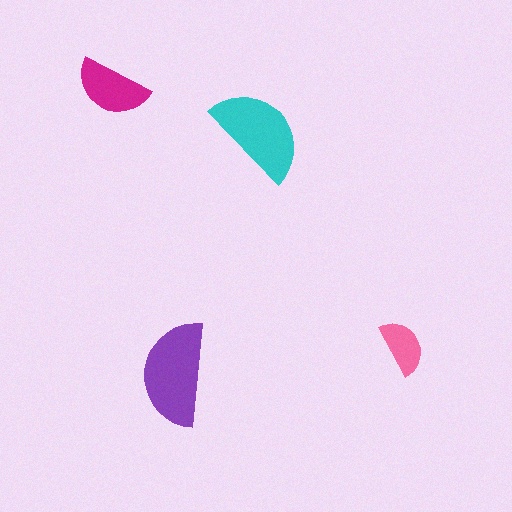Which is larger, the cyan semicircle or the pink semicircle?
The cyan one.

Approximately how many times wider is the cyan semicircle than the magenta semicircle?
About 1.5 times wider.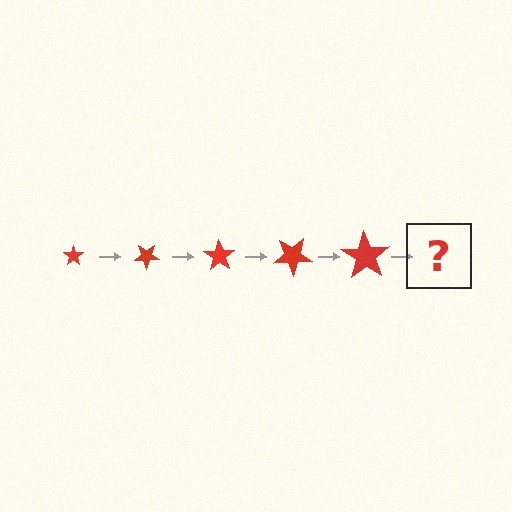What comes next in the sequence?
The next element should be a star, larger than the previous one and rotated 175 degrees from the start.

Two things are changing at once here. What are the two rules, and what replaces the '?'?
The two rules are that the star grows larger each step and it rotates 35 degrees each step. The '?' should be a star, larger than the previous one and rotated 175 degrees from the start.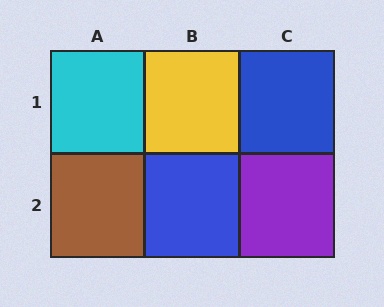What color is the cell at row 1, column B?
Yellow.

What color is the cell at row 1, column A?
Cyan.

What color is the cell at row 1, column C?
Blue.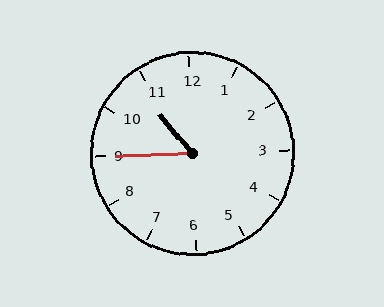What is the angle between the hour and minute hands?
Approximately 52 degrees.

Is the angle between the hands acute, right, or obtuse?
It is acute.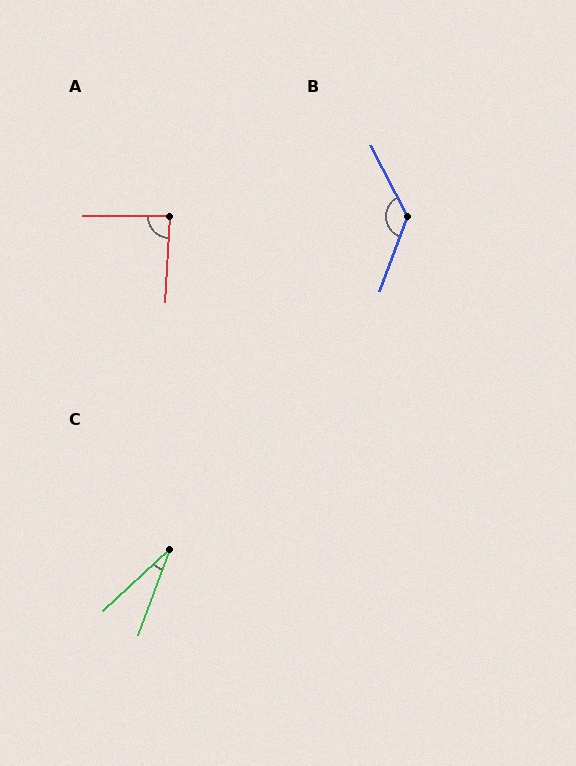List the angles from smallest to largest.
C (27°), A (87°), B (132°).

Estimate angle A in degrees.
Approximately 87 degrees.